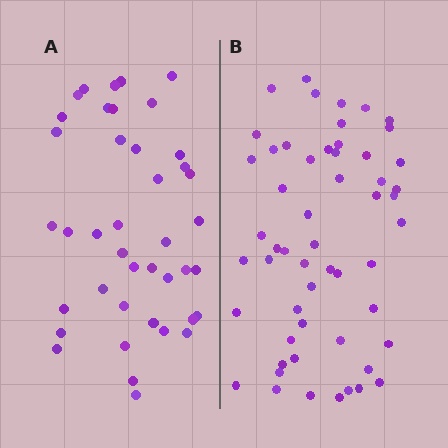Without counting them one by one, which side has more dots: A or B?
Region B (the right region) has more dots.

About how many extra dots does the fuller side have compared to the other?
Region B has approximately 15 more dots than region A.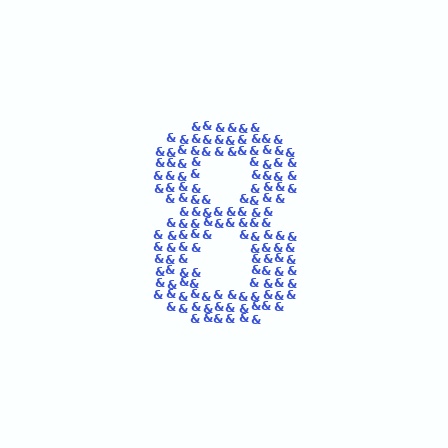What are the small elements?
The small elements are ampersands.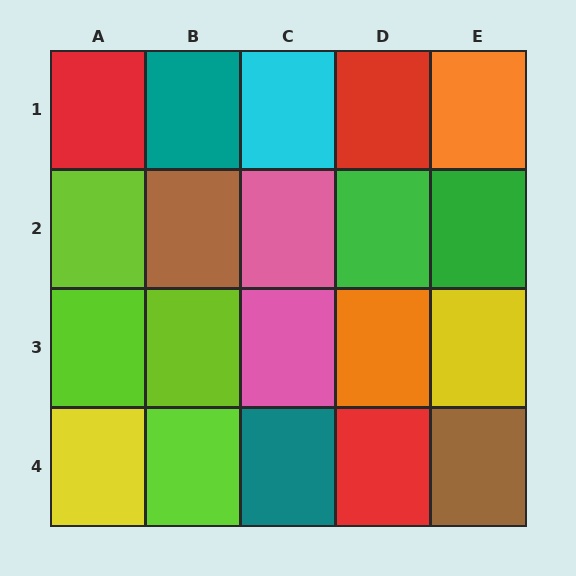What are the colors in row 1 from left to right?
Red, teal, cyan, red, orange.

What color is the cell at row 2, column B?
Brown.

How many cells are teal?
2 cells are teal.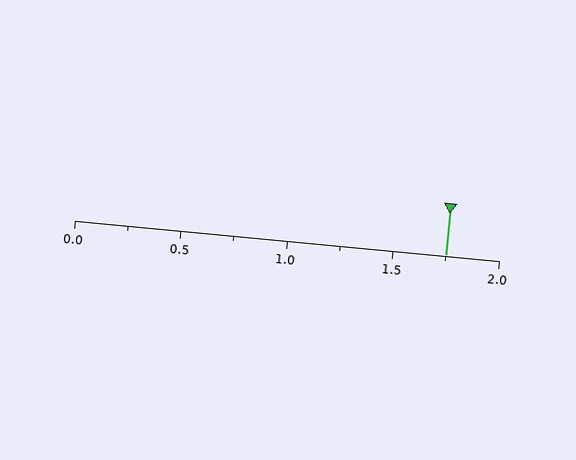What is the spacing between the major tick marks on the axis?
The major ticks are spaced 0.5 apart.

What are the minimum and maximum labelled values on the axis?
The axis runs from 0.0 to 2.0.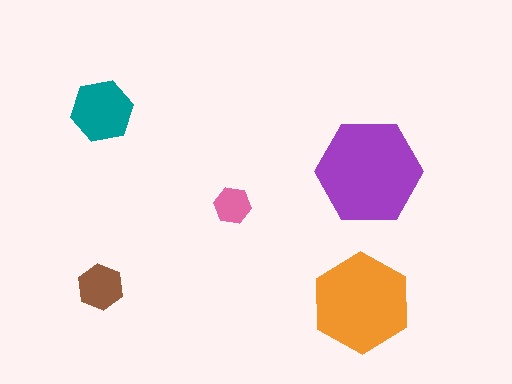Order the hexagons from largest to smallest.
the purple one, the orange one, the teal one, the brown one, the pink one.